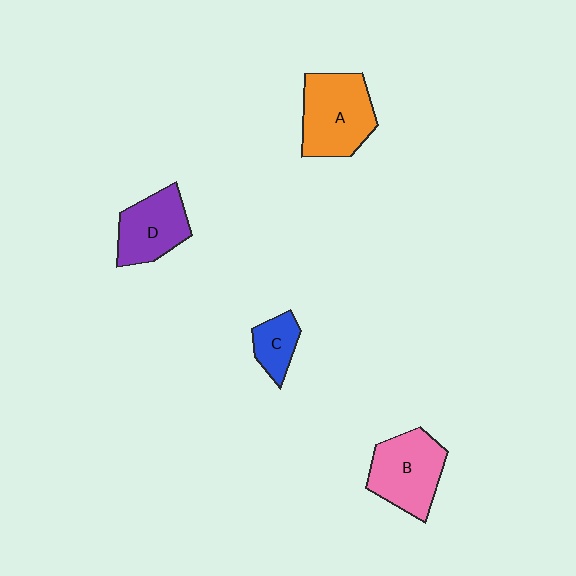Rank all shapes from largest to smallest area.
From largest to smallest: A (orange), B (pink), D (purple), C (blue).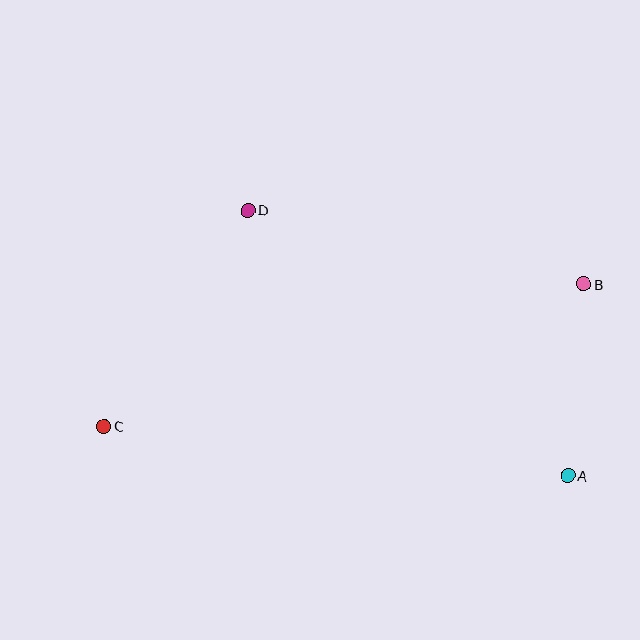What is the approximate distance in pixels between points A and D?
The distance between A and D is approximately 416 pixels.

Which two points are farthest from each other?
Points B and C are farthest from each other.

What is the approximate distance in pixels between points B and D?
The distance between B and D is approximately 344 pixels.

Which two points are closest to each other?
Points A and B are closest to each other.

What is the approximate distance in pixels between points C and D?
The distance between C and D is approximately 260 pixels.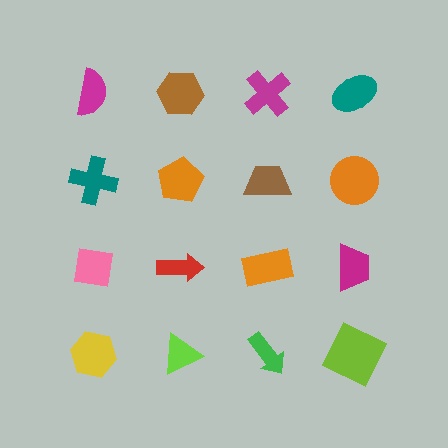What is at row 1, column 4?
A teal ellipse.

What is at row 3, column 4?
A magenta trapezoid.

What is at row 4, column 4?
A lime square.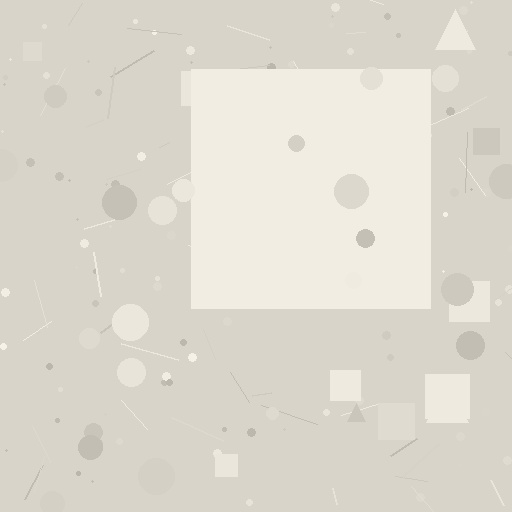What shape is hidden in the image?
A square is hidden in the image.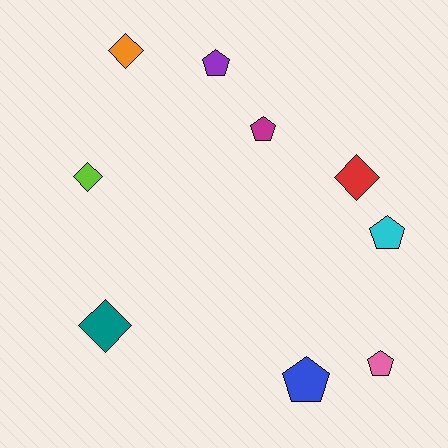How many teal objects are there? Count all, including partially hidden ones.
There is 1 teal object.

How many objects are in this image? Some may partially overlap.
There are 9 objects.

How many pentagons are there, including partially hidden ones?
There are 5 pentagons.